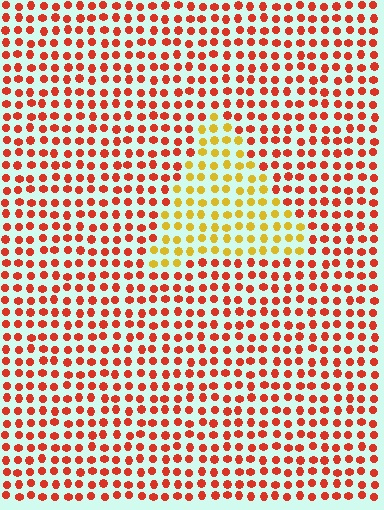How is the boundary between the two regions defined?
The boundary is defined purely by a slight shift in hue (about 44 degrees). Spacing, size, and orientation are identical on both sides.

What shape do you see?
I see a triangle.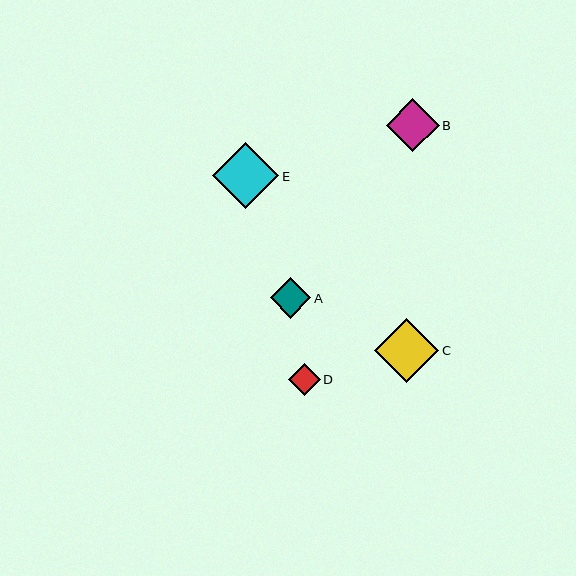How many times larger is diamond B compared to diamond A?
Diamond B is approximately 1.3 times the size of diamond A.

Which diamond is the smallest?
Diamond D is the smallest with a size of approximately 32 pixels.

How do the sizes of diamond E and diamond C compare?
Diamond E and diamond C are approximately the same size.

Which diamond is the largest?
Diamond E is the largest with a size of approximately 66 pixels.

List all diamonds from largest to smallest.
From largest to smallest: E, C, B, A, D.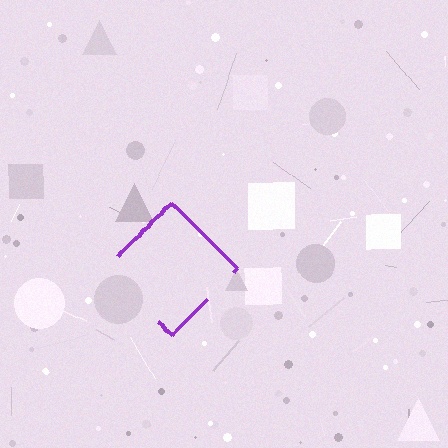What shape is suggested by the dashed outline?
The dashed outline suggests a diamond.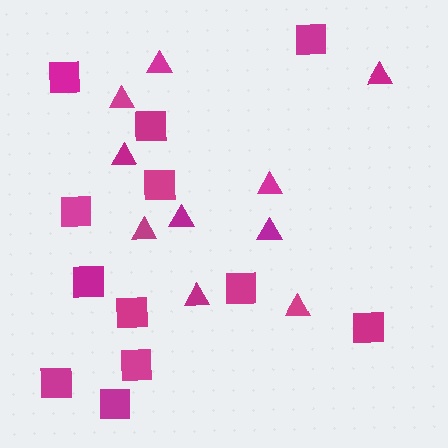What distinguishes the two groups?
There are 2 groups: one group of triangles (10) and one group of squares (12).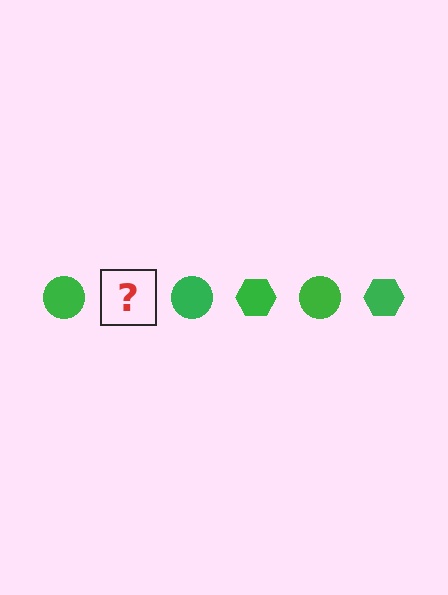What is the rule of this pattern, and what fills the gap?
The rule is that the pattern cycles through circle, hexagon shapes in green. The gap should be filled with a green hexagon.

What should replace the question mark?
The question mark should be replaced with a green hexagon.